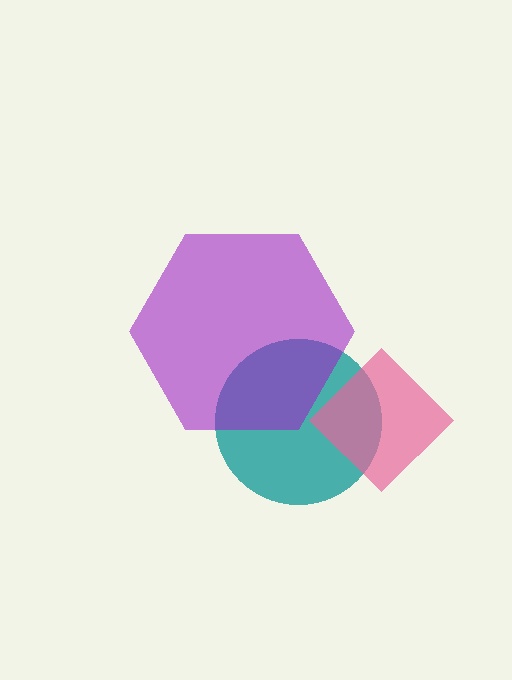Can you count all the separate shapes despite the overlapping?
Yes, there are 3 separate shapes.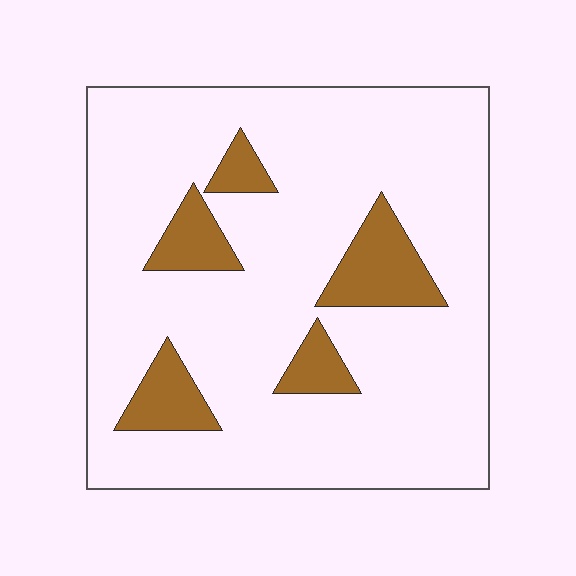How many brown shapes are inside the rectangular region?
5.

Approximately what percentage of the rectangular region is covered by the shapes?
Approximately 15%.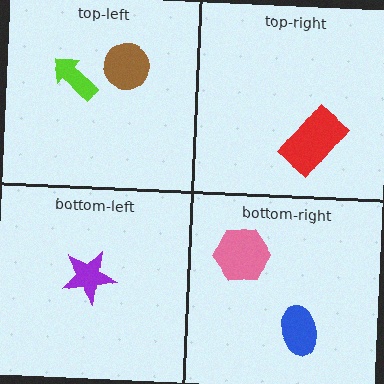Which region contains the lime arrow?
The top-left region.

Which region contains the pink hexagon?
The bottom-right region.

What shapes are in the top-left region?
The brown circle, the lime arrow.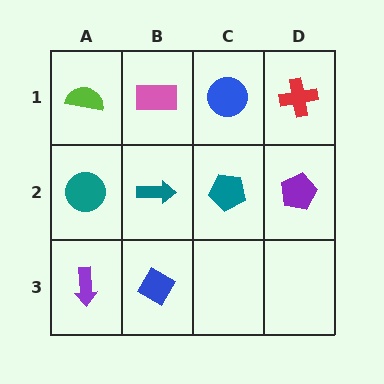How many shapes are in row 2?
4 shapes.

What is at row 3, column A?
A purple arrow.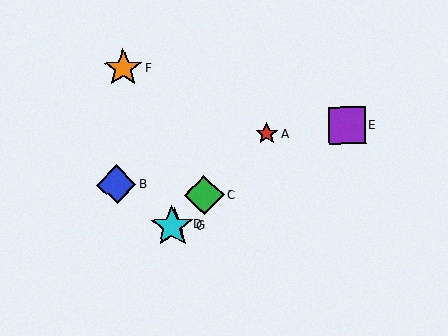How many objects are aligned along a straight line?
4 objects (A, C, D, G) are aligned along a straight line.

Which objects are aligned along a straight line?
Objects A, C, D, G are aligned along a straight line.